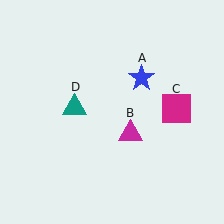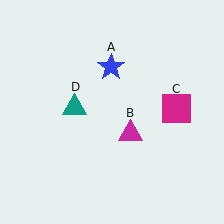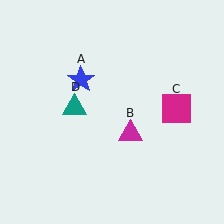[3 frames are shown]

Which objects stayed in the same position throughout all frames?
Magenta triangle (object B) and magenta square (object C) and teal triangle (object D) remained stationary.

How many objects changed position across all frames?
1 object changed position: blue star (object A).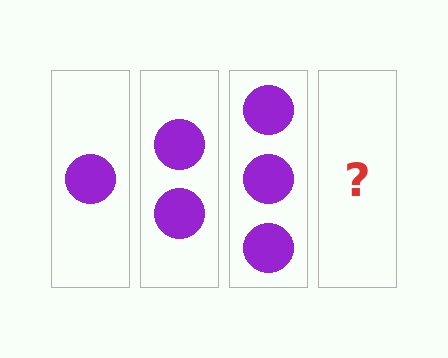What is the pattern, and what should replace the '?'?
The pattern is that each step adds one more circle. The '?' should be 4 circles.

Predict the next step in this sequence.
The next step is 4 circles.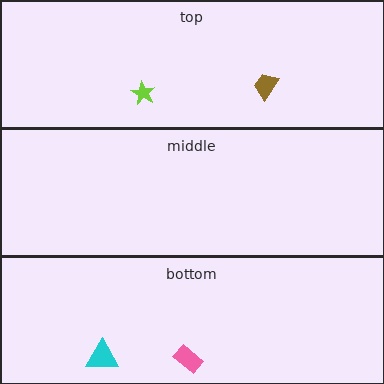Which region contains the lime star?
The top region.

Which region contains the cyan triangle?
The bottom region.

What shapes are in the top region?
The lime star, the brown trapezoid.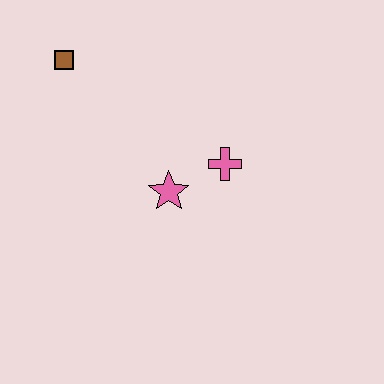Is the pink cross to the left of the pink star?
No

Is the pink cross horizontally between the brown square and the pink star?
No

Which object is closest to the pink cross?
The pink star is closest to the pink cross.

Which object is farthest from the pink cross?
The brown square is farthest from the pink cross.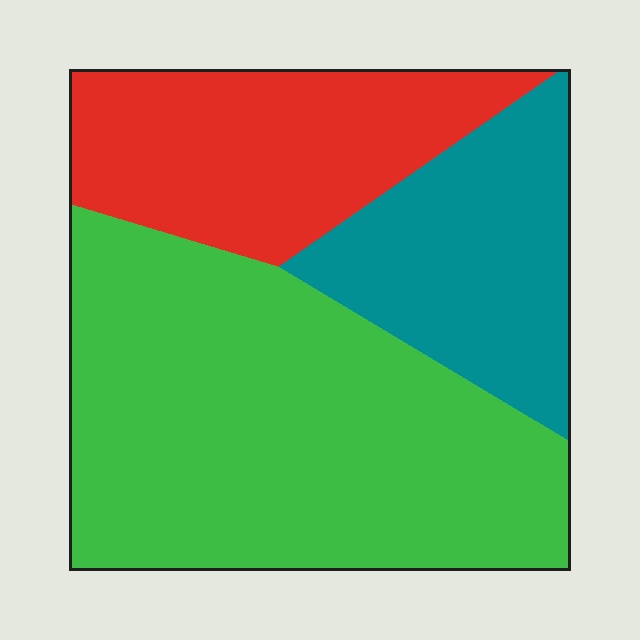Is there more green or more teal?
Green.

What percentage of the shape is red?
Red takes up about one quarter (1/4) of the shape.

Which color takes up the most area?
Green, at roughly 55%.